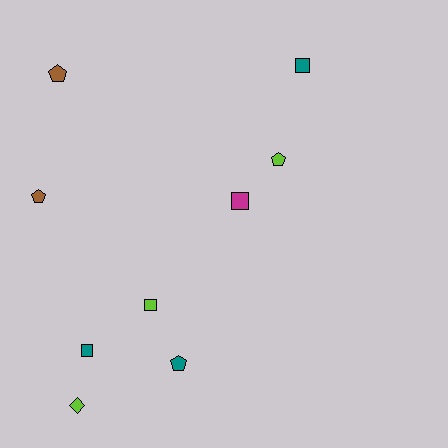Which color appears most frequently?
Lime, with 3 objects.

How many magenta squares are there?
There is 1 magenta square.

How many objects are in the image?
There are 9 objects.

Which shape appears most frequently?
Square, with 4 objects.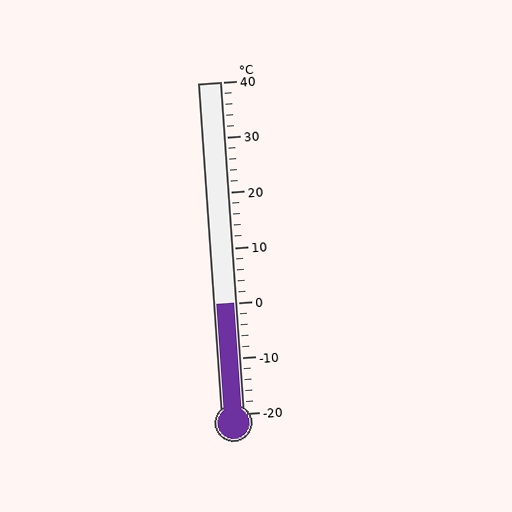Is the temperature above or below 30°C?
The temperature is below 30°C.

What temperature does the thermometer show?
The thermometer shows approximately 0°C.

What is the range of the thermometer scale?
The thermometer scale ranges from -20°C to 40°C.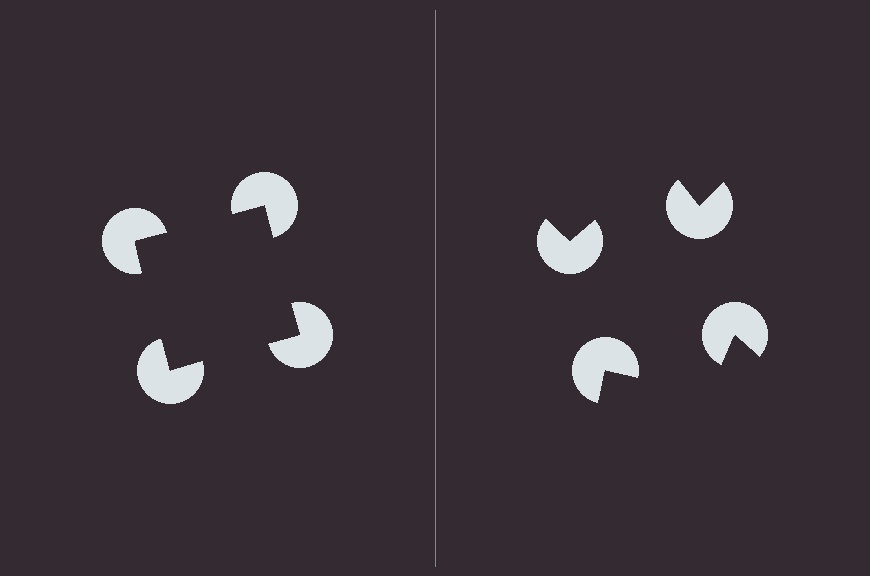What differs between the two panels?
The pac-man discs are positioned identically on both sides; only the wedge orientations differ. On the left they align to a square; on the right they are misaligned.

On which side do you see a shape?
An illusory square appears on the left side. On the right side the wedge cuts are rotated, so no coherent shape forms.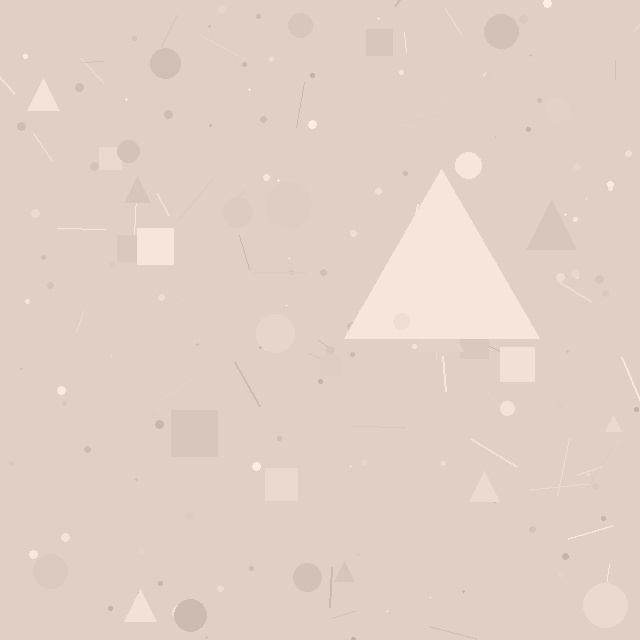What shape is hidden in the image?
A triangle is hidden in the image.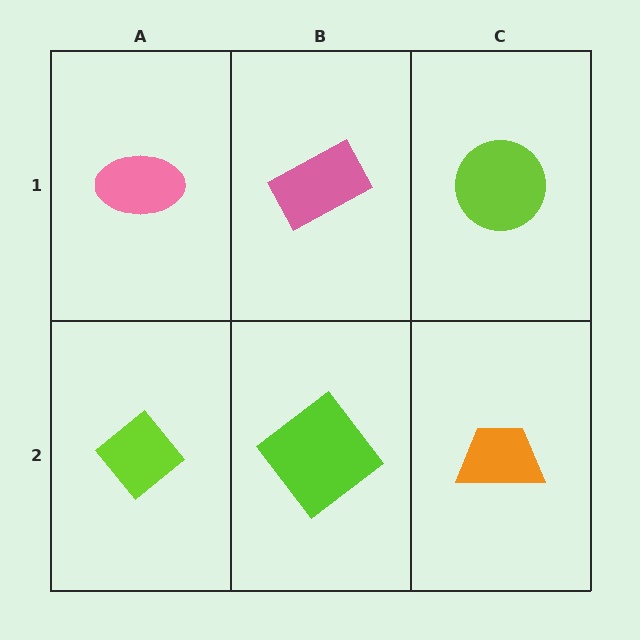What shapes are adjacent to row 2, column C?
A lime circle (row 1, column C), a lime diamond (row 2, column B).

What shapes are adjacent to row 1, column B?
A lime diamond (row 2, column B), a pink ellipse (row 1, column A), a lime circle (row 1, column C).